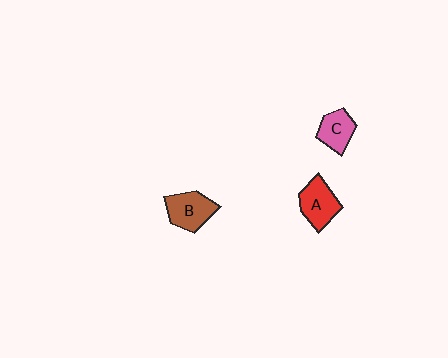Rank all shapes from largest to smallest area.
From largest to smallest: A (red), B (brown), C (pink).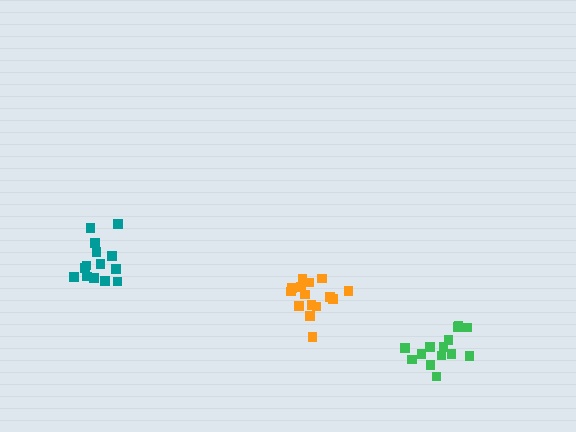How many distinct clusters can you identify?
There are 3 distinct clusters.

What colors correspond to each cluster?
The clusters are colored: orange, green, teal.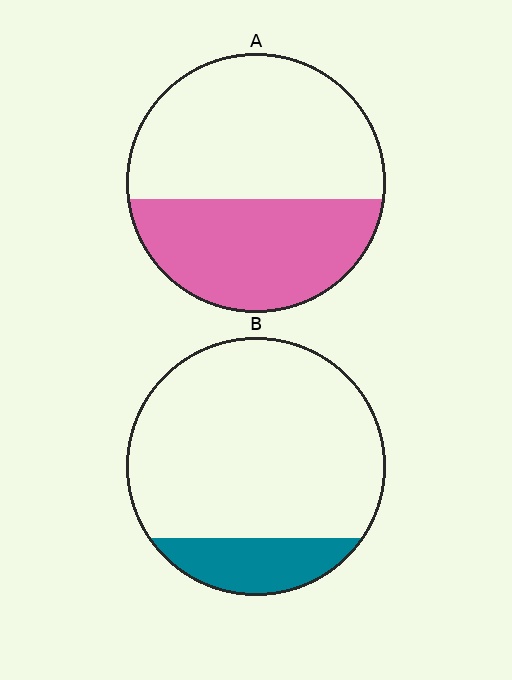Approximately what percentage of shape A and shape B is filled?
A is approximately 40% and B is approximately 15%.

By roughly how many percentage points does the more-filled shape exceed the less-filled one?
By roughly 25 percentage points (A over B).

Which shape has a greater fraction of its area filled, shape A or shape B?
Shape A.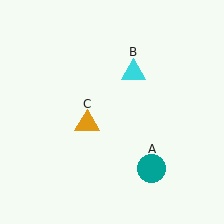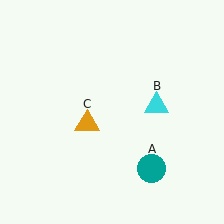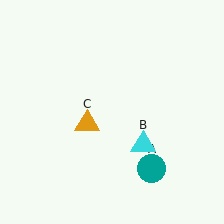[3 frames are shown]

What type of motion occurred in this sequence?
The cyan triangle (object B) rotated clockwise around the center of the scene.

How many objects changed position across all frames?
1 object changed position: cyan triangle (object B).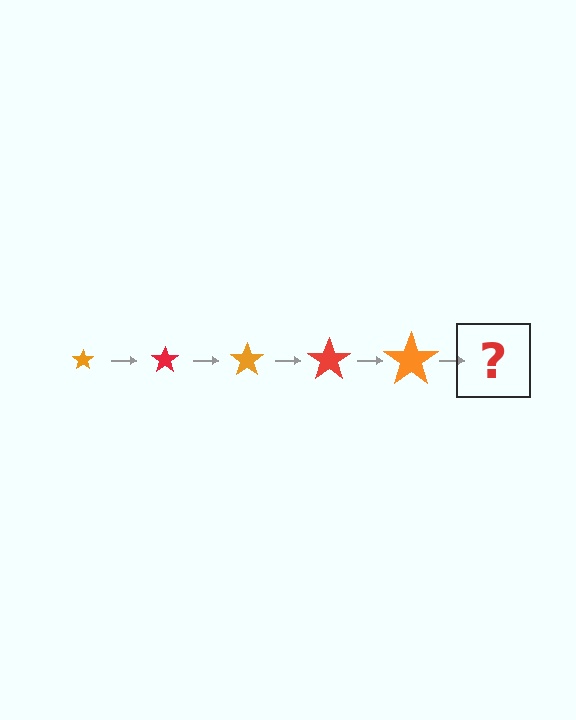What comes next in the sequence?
The next element should be a red star, larger than the previous one.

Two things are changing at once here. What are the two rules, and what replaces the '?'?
The two rules are that the star grows larger each step and the color cycles through orange and red. The '?' should be a red star, larger than the previous one.